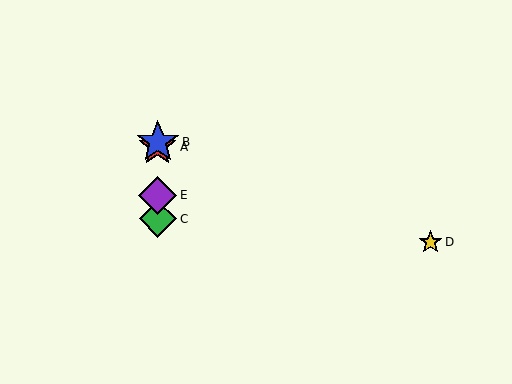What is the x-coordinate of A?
Object A is at x≈158.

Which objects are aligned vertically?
Objects A, B, C, E are aligned vertically.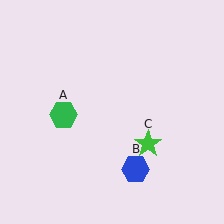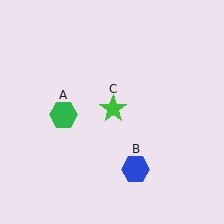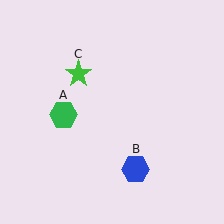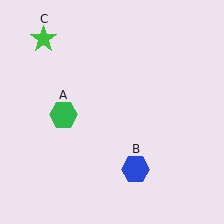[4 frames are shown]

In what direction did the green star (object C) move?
The green star (object C) moved up and to the left.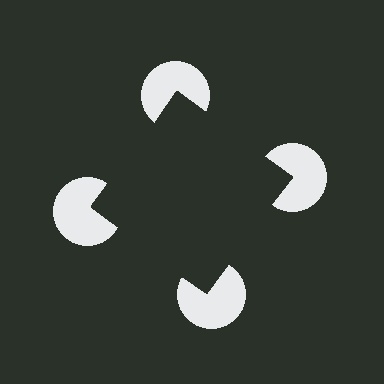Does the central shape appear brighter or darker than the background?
It typically appears slightly darker than the background, even though no actual brightness change is drawn.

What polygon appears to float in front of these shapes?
An illusory square — its edges are inferred from the aligned wedge cuts in the pac-man discs, not physically drawn.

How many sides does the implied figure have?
4 sides.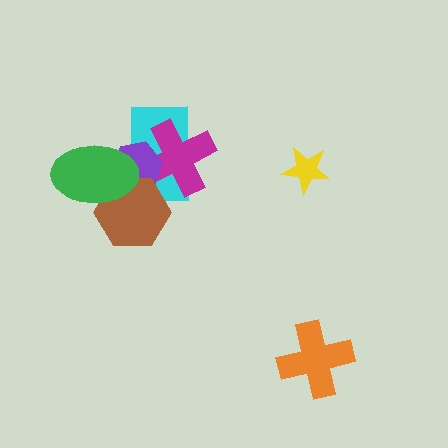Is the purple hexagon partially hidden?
Yes, it is partially covered by another shape.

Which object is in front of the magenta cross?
The purple hexagon is in front of the magenta cross.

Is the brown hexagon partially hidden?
Yes, it is partially covered by another shape.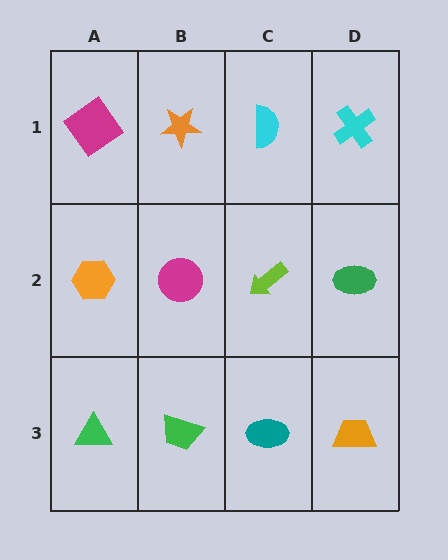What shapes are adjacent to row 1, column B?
A magenta circle (row 2, column B), a magenta diamond (row 1, column A), a cyan semicircle (row 1, column C).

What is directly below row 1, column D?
A green ellipse.